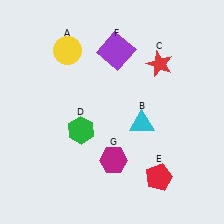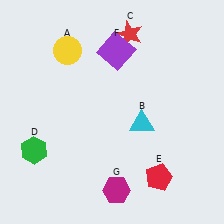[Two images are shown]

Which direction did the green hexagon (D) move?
The green hexagon (D) moved left.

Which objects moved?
The objects that moved are: the red star (C), the green hexagon (D), the magenta hexagon (G).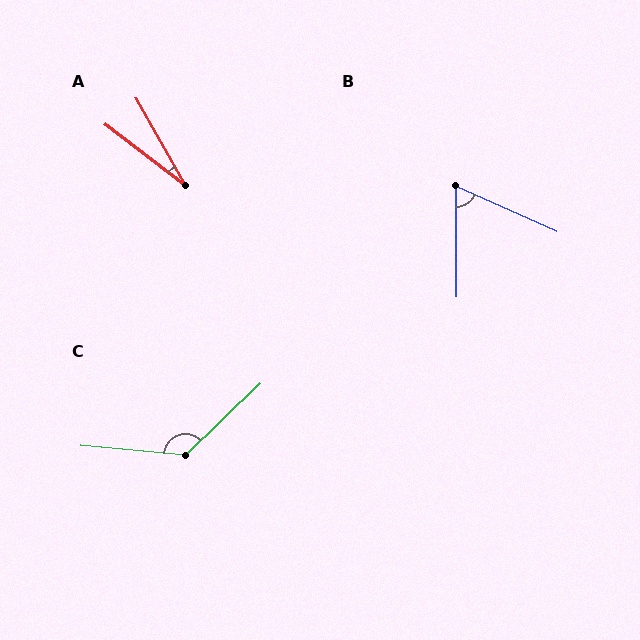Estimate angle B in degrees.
Approximately 66 degrees.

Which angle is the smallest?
A, at approximately 23 degrees.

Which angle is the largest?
C, at approximately 131 degrees.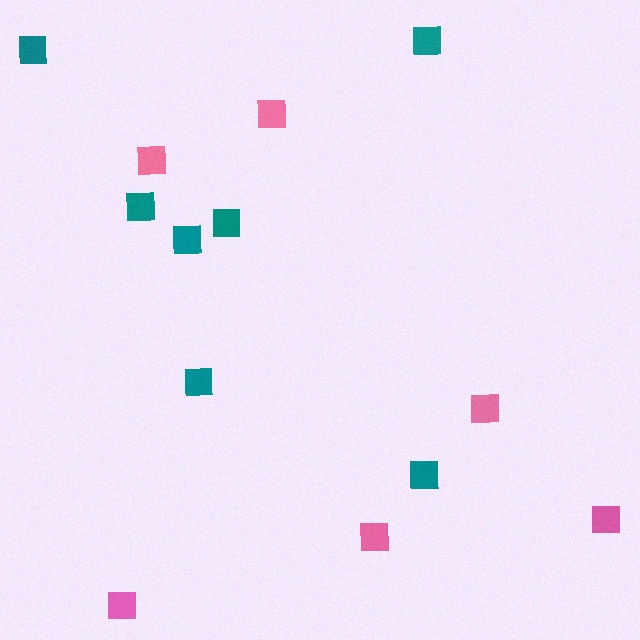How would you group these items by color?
There are 2 groups: one group of pink squares (6) and one group of teal squares (7).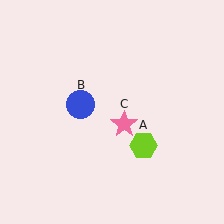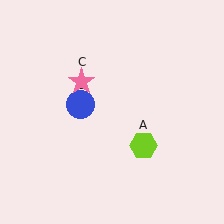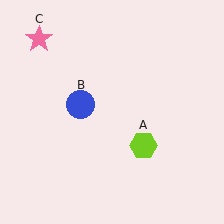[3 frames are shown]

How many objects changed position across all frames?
1 object changed position: pink star (object C).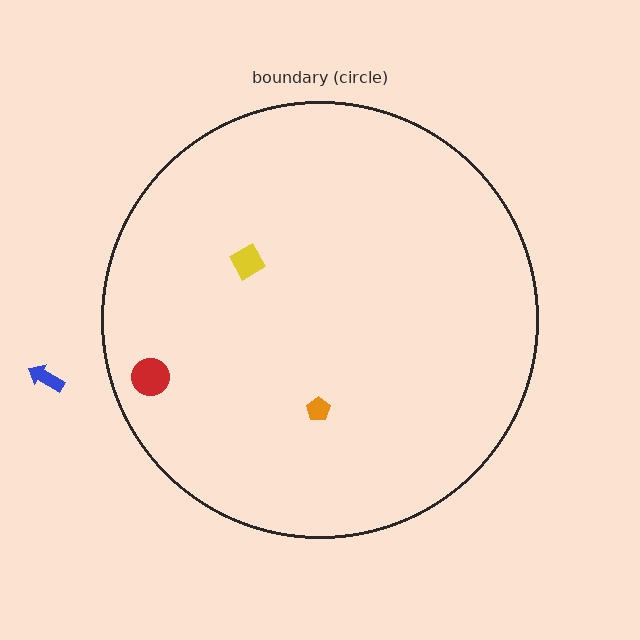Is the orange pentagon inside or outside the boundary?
Inside.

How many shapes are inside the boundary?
3 inside, 1 outside.